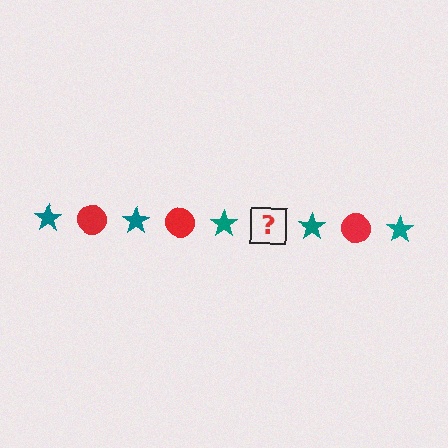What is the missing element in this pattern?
The missing element is a red circle.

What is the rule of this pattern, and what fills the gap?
The rule is that the pattern alternates between teal star and red circle. The gap should be filled with a red circle.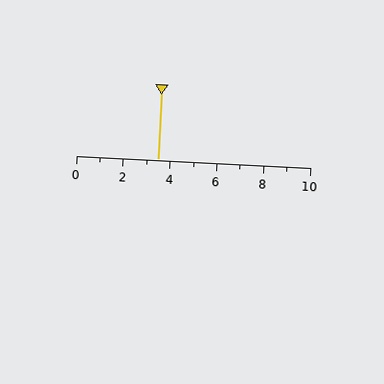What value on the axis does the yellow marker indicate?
The marker indicates approximately 3.5.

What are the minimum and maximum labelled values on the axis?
The axis runs from 0 to 10.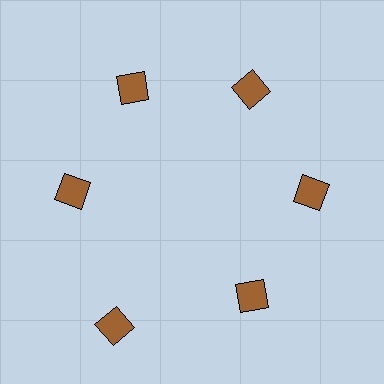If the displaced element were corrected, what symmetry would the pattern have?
It would have 6-fold rotational symmetry — the pattern would map onto itself every 60 degrees.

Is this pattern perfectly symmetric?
No. The 6 brown diamonds are arranged in a ring, but one element near the 7 o'clock position is pushed outward from the center, breaking the 6-fold rotational symmetry.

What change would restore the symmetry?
The symmetry would be restored by moving it inward, back onto the ring so that all 6 diamonds sit at equal angles and equal distance from the center.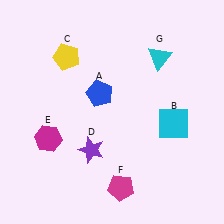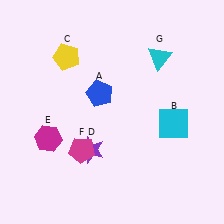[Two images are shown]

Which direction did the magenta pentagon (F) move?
The magenta pentagon (F) moved left.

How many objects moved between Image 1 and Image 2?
1 object moved between the two images.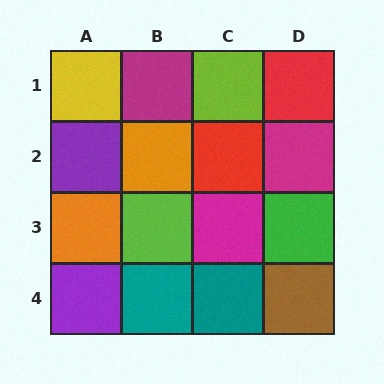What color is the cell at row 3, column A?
Orange.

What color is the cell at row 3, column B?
Lime.